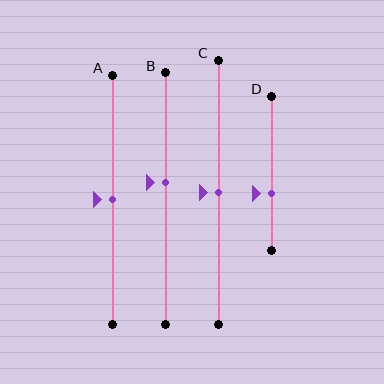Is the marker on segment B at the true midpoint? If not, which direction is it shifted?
No, the marker on segment B is shifted upward by about 6% of the segment length.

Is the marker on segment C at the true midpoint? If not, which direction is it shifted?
Yes, the marker on segment C is at the true midpoint.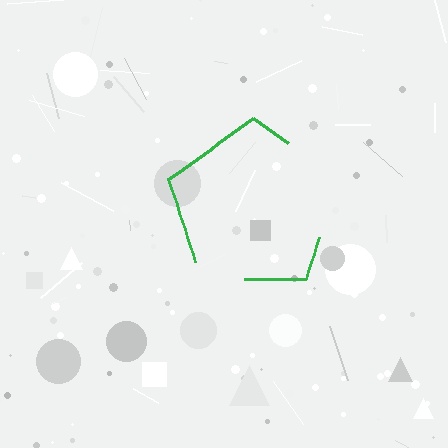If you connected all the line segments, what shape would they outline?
They would outline a pentagon.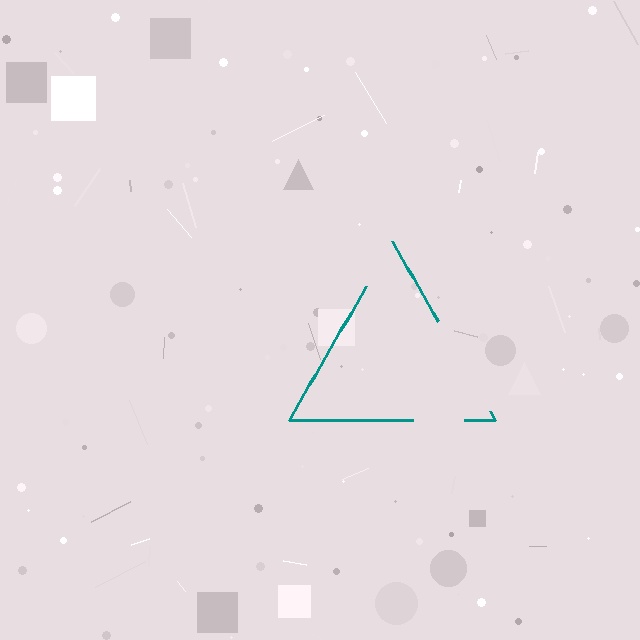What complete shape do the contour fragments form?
The contour fragments form a triangle.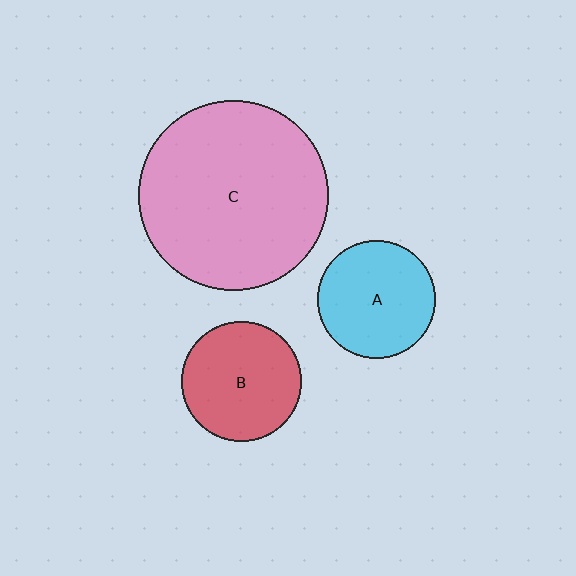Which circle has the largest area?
Circle C (pink).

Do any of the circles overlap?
No, none of the circles overlap.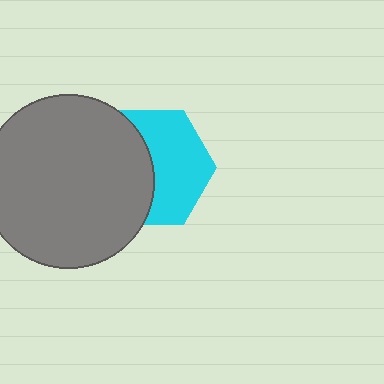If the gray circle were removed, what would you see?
You would see the complete cyan hexagon.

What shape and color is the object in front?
The object in front is a gray circle.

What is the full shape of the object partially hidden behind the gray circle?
The partially hidden object is a cyan hexagon.